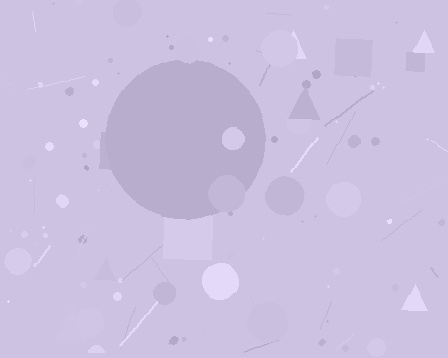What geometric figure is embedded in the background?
A circle is embedded in the background.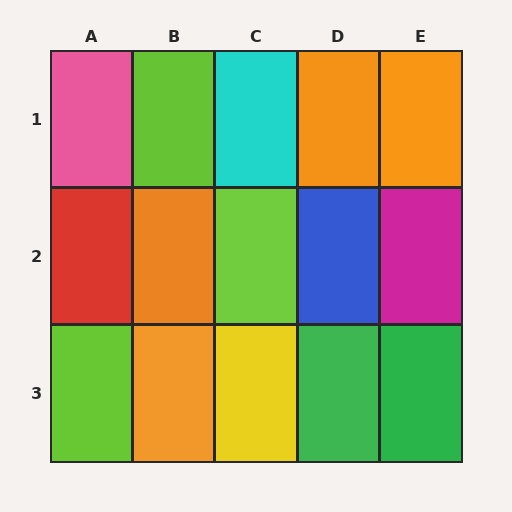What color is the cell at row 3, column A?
Lime.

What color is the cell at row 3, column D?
Green.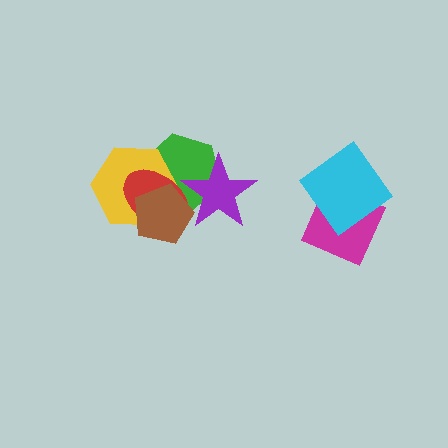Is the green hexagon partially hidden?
Yes, it is partially covered by another shape.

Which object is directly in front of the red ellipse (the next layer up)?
The brown pentagon is directly in front of the red ellipse.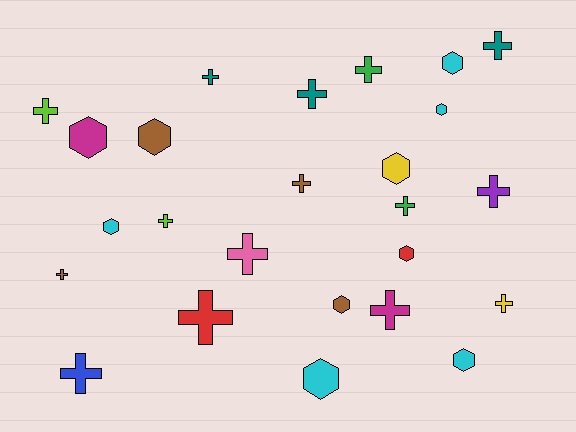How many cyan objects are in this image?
There are 5 cyan objects.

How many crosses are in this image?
There are 15 crosses.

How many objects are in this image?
There are 25 objects.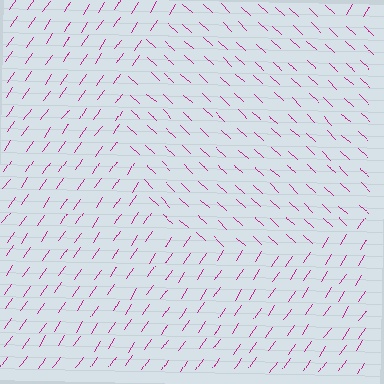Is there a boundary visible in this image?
Yes, there is a texture boundary formed by a change in line orientation.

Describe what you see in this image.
The image is filled with small magenta line segments. A circle region in the image has lines oriented differently from the surrounding lines, creating a visible texture boundary.